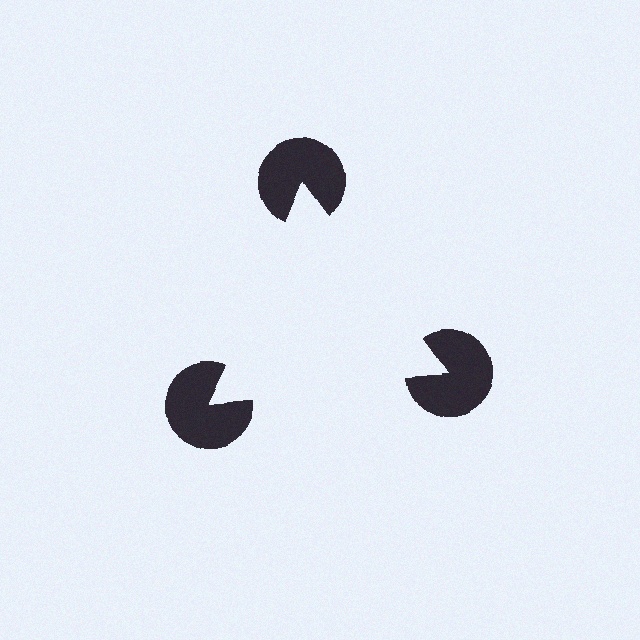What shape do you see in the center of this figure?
An illusory triangle — its edges are inferred from the aligned wedge cuts in the pac-man discs, not physically drawn.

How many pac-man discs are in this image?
There are 3 — one at each vertex of the illusory triangle.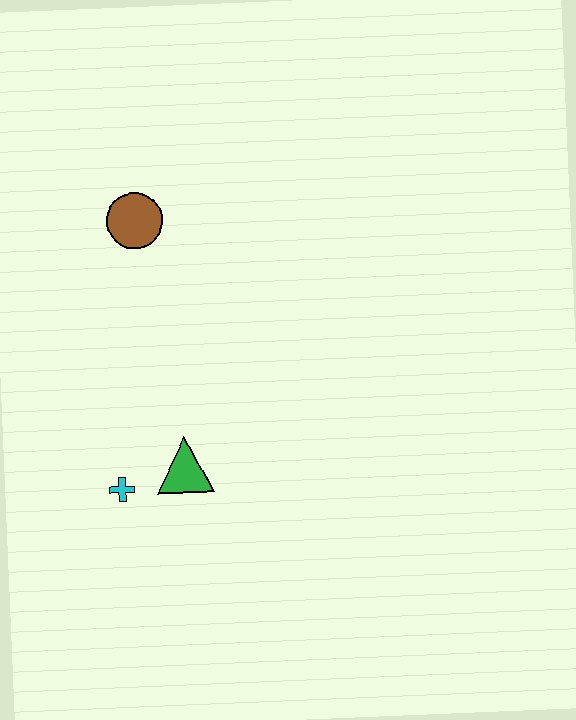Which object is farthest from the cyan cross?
The brown circle is farthest from the cyan cross.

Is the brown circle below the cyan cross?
No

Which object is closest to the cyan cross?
The green triangle is closest to the cyan cross.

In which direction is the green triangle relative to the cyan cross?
The green triangle is to the right of the cyan cross.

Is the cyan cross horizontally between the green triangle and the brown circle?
No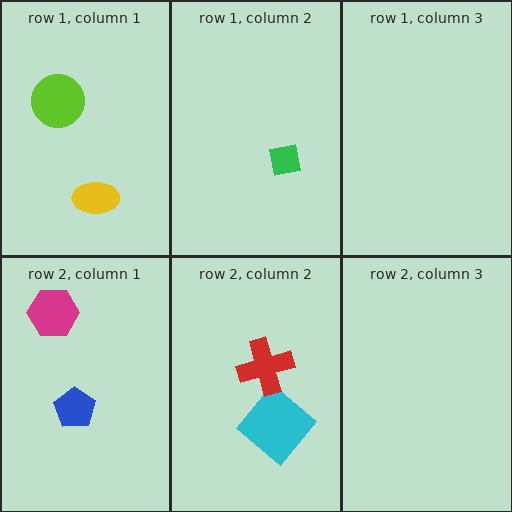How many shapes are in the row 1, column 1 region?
2.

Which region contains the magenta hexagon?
The row 2, column 1 region.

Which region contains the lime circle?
The row 1, column 1 region.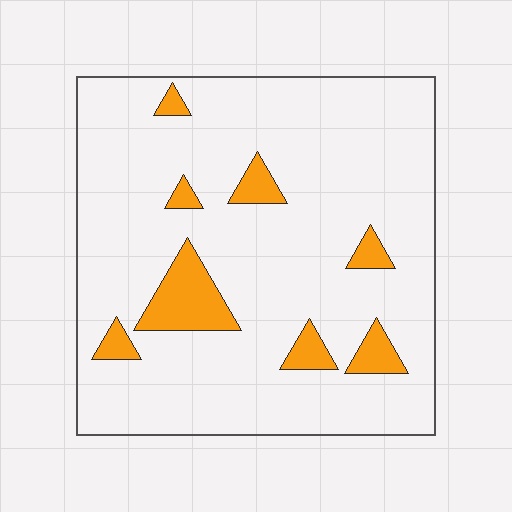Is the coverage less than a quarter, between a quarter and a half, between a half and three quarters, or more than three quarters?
Less than a quarter.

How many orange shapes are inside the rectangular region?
8.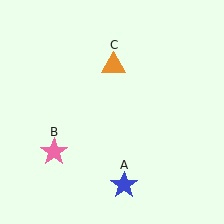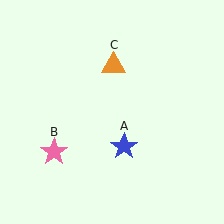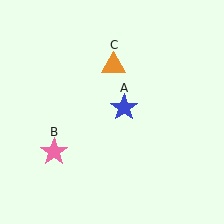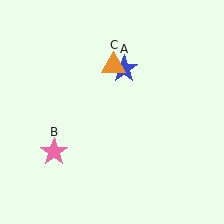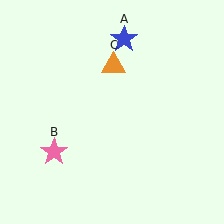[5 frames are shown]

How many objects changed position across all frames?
1 object changed position: blue star (object A).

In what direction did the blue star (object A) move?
The blue star (object A) moved up.